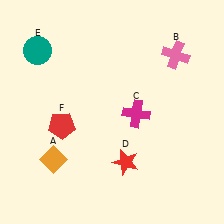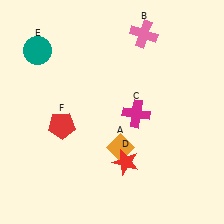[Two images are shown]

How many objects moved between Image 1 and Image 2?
2 objects moved between the two images.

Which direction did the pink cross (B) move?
The pink cross (B) moved left.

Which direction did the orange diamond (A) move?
The orange diamond (A) moved right.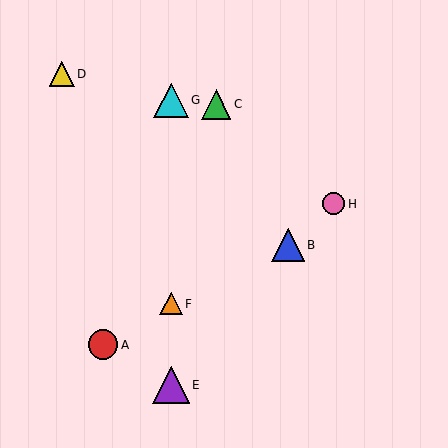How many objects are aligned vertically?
3 objects (E, F, G) are aligned vertically.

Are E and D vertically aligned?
No, E is at x≈171 and D is at x≈62.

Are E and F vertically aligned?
Yes, both are at x≈171.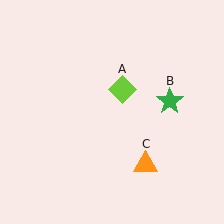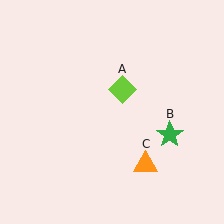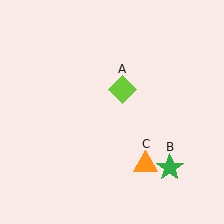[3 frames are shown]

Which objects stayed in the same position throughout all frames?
Lime diamond (object A) and orange triangle (object C) remained stationary.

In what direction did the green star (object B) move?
The green star (object B) moved down.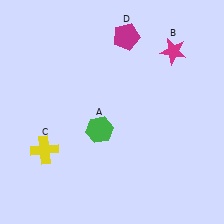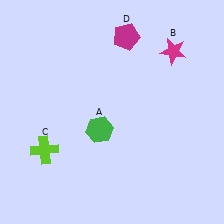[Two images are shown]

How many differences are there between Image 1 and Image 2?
There is 1 difference between the two images.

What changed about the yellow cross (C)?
In Image 1, C is yellow. In Image 2, it changed to lime.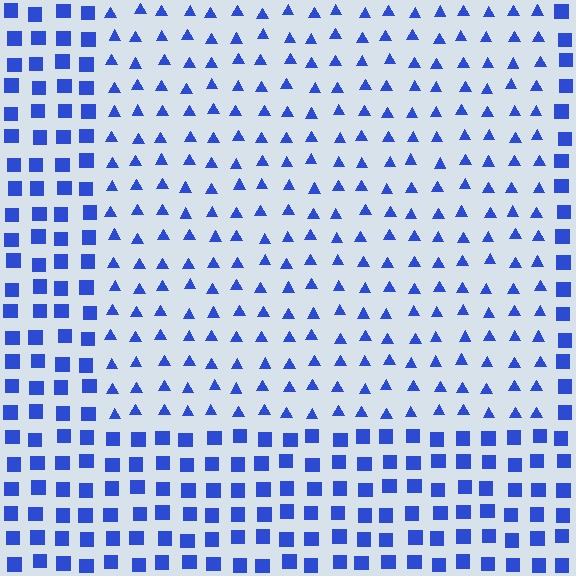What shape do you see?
I see a rectangle.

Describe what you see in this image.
The image is filled with small blue elements arranged in a uniform grid. A rectangle-shaped region contains triangles, while the surrounding area contains squares. The boundary is defined purely by the change in element shape.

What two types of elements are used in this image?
The image uses triangles inside the rectangle region and squares outside it.